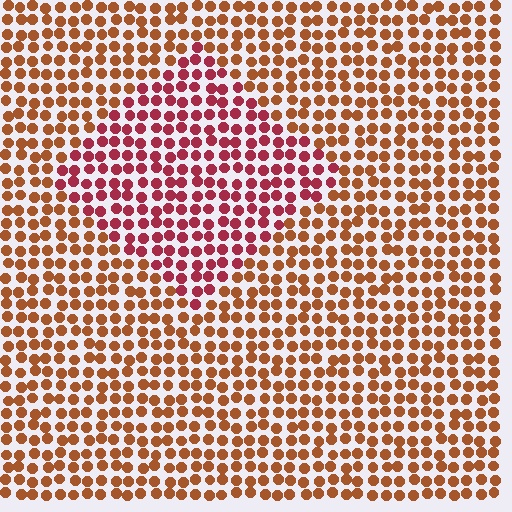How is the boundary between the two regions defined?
The boundary is defined purely by a slight shift in hue (about 35 degrees). Spacing, size, and orientation are identical on both sides.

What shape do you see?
I see a diamond.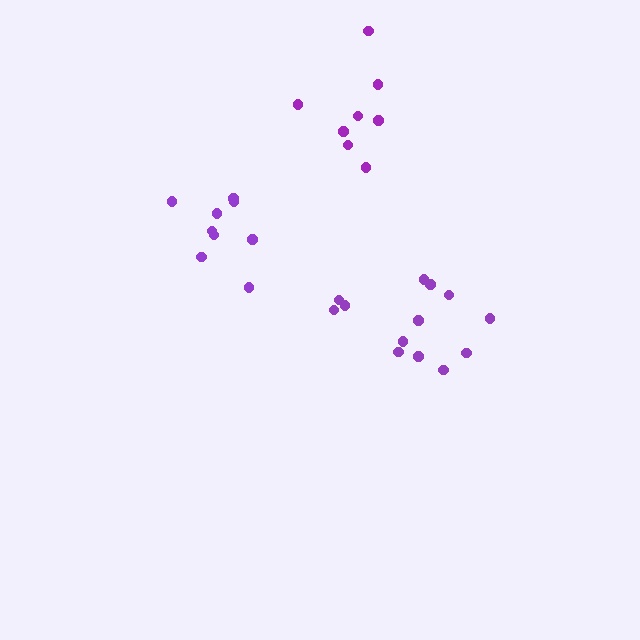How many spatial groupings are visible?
There are 3 spatial groupings.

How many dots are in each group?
Group 1: 9 dots, Group 2: 13 dots, Group 3: 8 dots (30 total).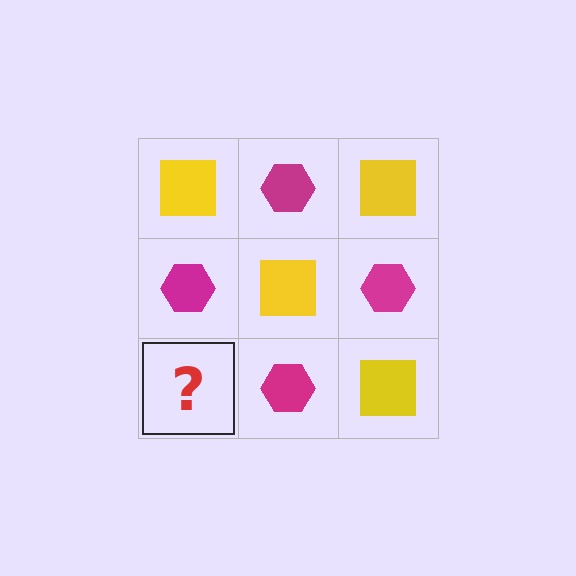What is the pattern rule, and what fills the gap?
The rule is that it alternates yellow square and magenta hexagon in a checkerboard pattern. The gap should be filled with a yellow square.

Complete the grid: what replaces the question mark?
The question mark should be replaced with a yellow square.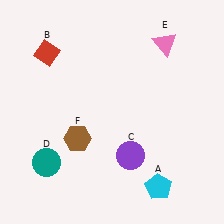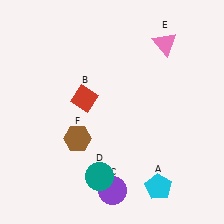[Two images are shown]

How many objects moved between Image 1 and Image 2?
3 objects moved between the two images.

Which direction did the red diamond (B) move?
The red diamond (B) moved down.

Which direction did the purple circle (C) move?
The purple circle (C) moved down.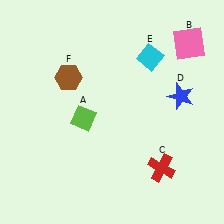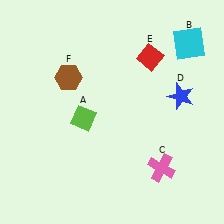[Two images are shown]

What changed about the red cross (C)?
In Image 1, C is red. In Image 2, it changed to pink.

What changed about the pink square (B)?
In Image 1, B is pink. In Image 2, it changed to cyan.